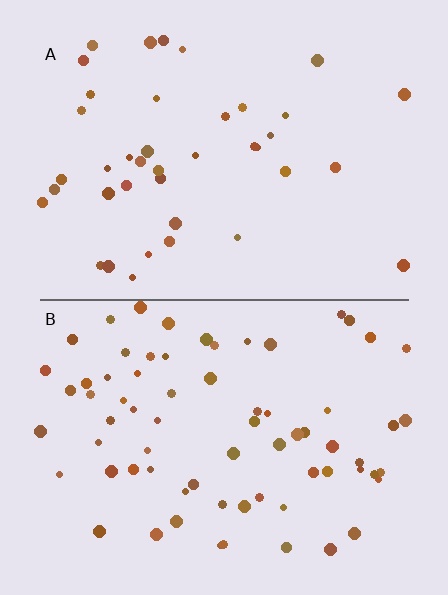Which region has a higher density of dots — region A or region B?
B (the bottom).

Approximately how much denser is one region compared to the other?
Approximately 1.8× — region B over region A.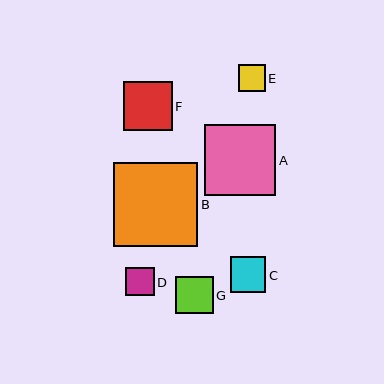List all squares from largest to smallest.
From largest to smallest: B, A, F, G, C, D, E.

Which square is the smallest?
Square E is the smallest with a size of approximately 27 pixels.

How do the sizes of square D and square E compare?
Square D and square E are approximately the same size.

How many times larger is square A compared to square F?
Square A is approximately 1.5 times the size of square F.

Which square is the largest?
Square B is the largest with a size of approximately 84 pixels.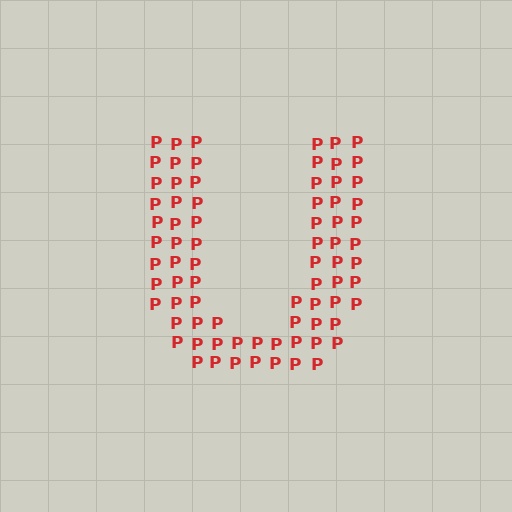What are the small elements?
The small elements are letter P's.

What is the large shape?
The large shape is the letter U.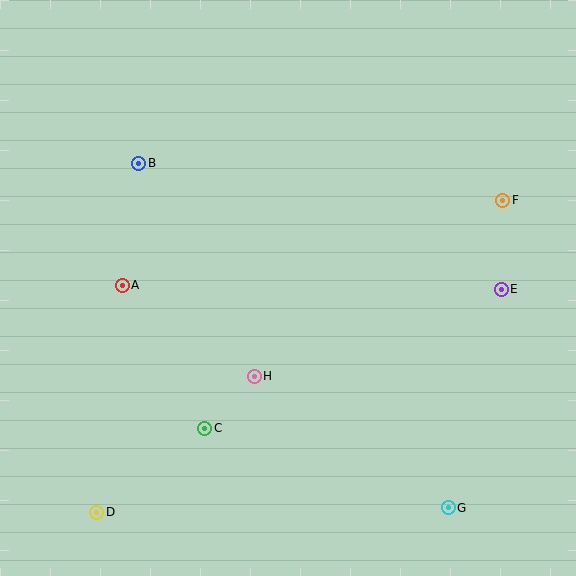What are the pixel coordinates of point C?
Point C is at (205, 428).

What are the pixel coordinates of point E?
Point E is at (501, 289).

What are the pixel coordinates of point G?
Point G is at (448, 508).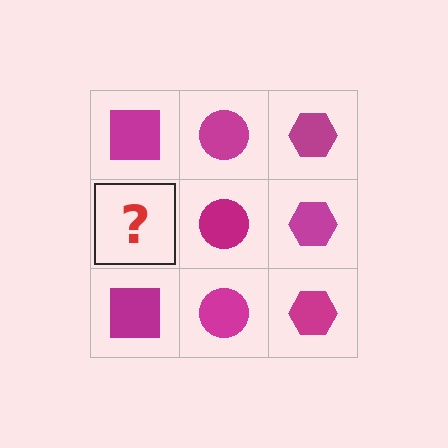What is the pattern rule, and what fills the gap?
The rule is that each column has a consistent shape. The gap should be filled with a magenta square.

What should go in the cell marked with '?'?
The missing cell should contain a magenta square.